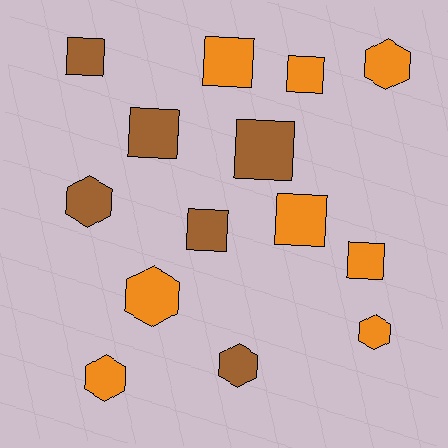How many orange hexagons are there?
There are 4 orange hexagons.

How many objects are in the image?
There are 14 objects.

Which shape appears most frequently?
Square, with 8 objects.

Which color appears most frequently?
Orange, with 8 objects.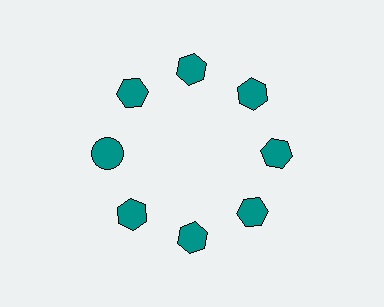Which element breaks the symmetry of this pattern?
The teal circle at roughly the 9 o'clock position breaks the symmetry. All other shapes are teal hexagons.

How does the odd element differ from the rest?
It has a different shape: circle instead of hexagon.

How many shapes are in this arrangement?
There are 8 shapes arranged in a ring pattern.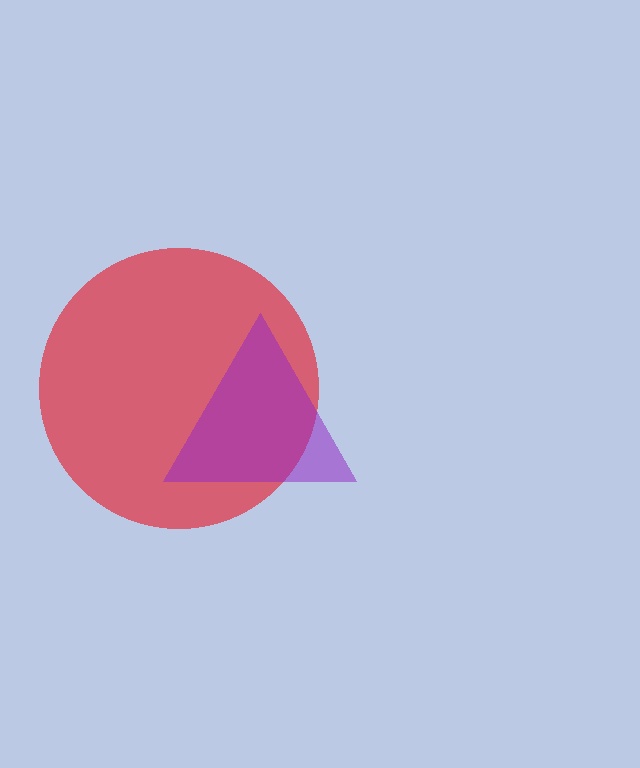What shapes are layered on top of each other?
The layered shapes are: a red circle, a purple triangle.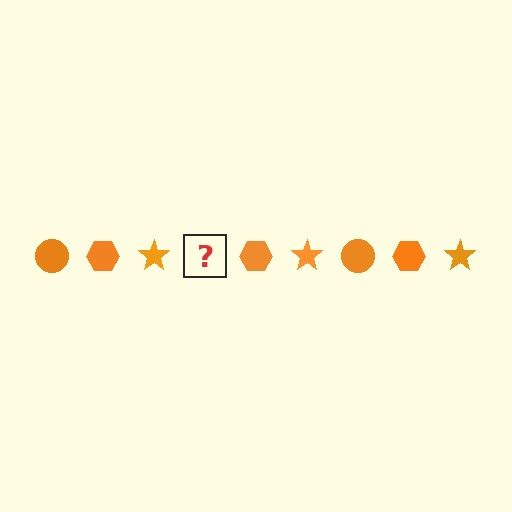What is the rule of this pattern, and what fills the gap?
The rule is that the pattern cycles through circle, hexagon, star shapes in orange. The gap should be filled with an orange circle.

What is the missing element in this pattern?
The missing element is an orange circle.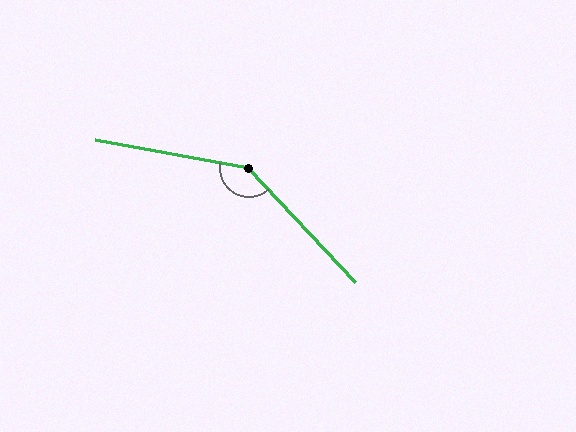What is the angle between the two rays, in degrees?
Approximately 143 degrees.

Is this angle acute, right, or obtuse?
It is obtuse.